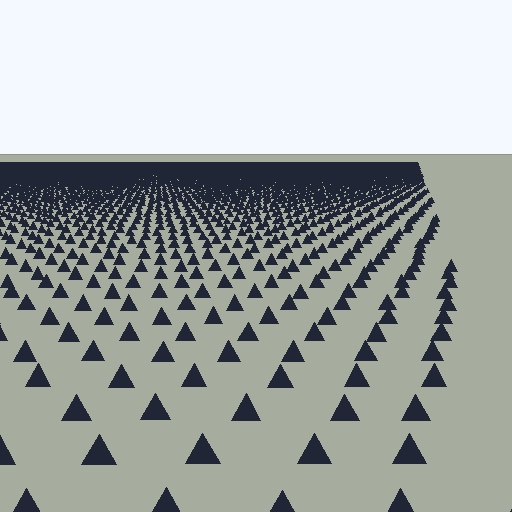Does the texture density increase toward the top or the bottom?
Density increases toward the top.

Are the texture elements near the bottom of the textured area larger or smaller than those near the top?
Larger. Near the bottom, elements are closer to the viewer and appear at a bigger on-screen size.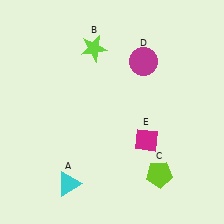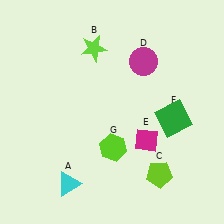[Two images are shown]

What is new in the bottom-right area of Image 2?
A lime hexagon (G) was added in the bottom-right area of Image 2.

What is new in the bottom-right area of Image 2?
A green square (F) was added in the bottom-right area of Image 2.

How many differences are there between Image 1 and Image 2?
There are 2 differences between the two images.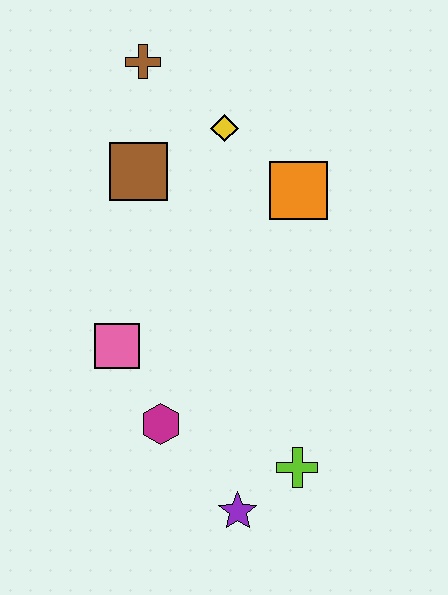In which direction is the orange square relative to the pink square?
The orange square is to the right of the pink square.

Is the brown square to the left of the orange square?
Yes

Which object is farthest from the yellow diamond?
The purple star is farthest from the yellow diamond.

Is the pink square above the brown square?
No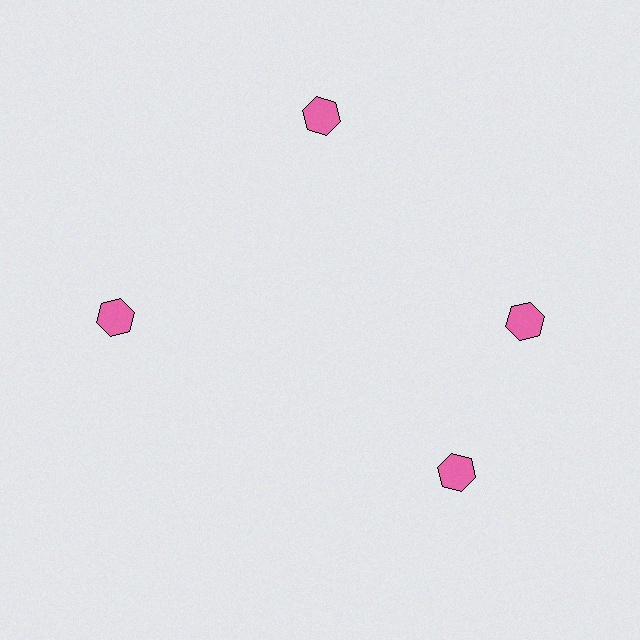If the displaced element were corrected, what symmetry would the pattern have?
It would have 4-fold rotational symmetry — the pattern would map onto itself every 90 degrees.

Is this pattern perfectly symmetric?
No. The 4 pink hexagons are arranged in a ring, but one element near the 6 o'clock position is rotated out of alignment along the ring, breaking the 4-fold rotational symmetry.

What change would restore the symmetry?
The symmetry would be restored by rotating it back into even spacing with its neighbors so that all 4 hexagons sit at equal angles and equal distance from the center.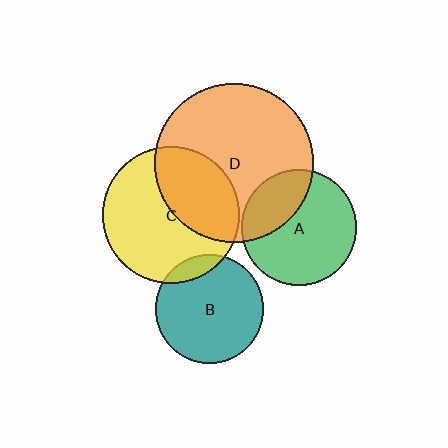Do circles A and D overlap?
Yes.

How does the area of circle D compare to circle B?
Approximately 2.2 times.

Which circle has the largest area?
Circle D (orange).